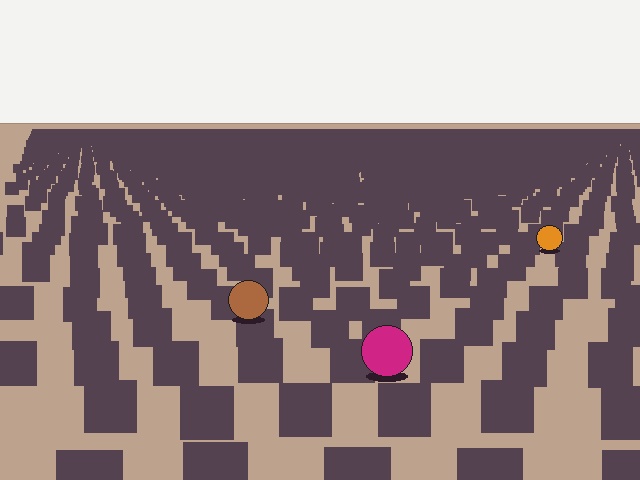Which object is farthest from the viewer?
The orange circle is farthest from the viewer. It appears smaller and the ground texture around it is denser.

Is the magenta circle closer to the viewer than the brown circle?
Yes. The magenta circle is closer — you can tell from the texture gradient: the ground texture is coarser near it.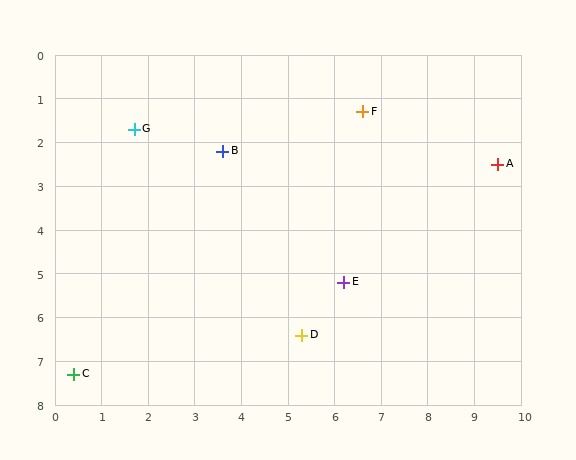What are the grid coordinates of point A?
Point A is at approximately (9.5, 2.5).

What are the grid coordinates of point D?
Point D is at approximately (5.3, 6.4).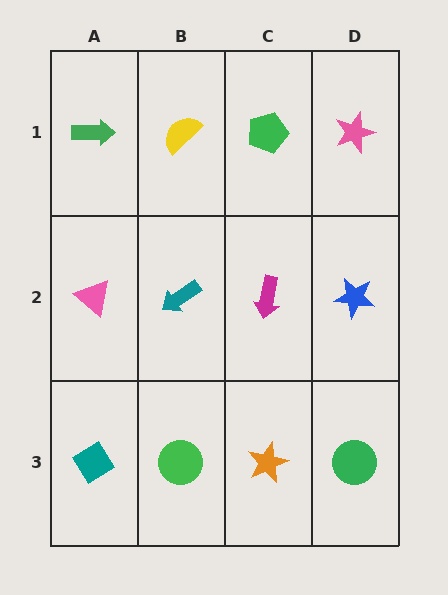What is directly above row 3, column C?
A magenta arrow.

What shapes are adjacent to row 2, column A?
A green arrow (row 1, column A), a teal diamond (row 3, column A), a teal arrow (row 2, column B).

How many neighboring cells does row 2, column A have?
3.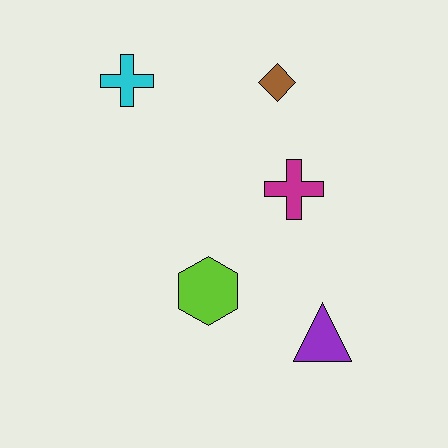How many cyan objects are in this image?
There is 1 cyan object.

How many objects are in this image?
There are 5 objects.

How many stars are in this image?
There are no stars.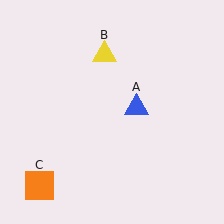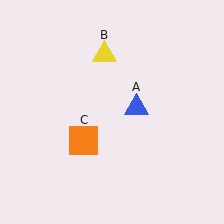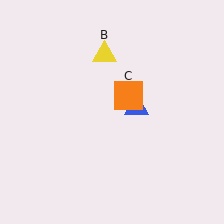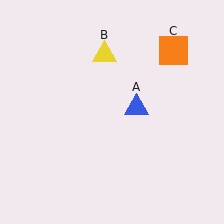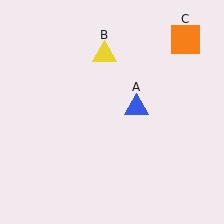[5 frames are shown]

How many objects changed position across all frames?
1 object changed position: orange square (object C).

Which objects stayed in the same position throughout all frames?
Blue triangle (object A) and yellow triangle (object B) remained stationary.